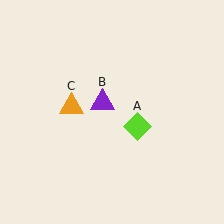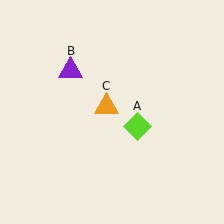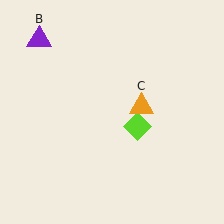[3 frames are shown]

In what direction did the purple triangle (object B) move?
The purple triangle (object B) moved up and to the left.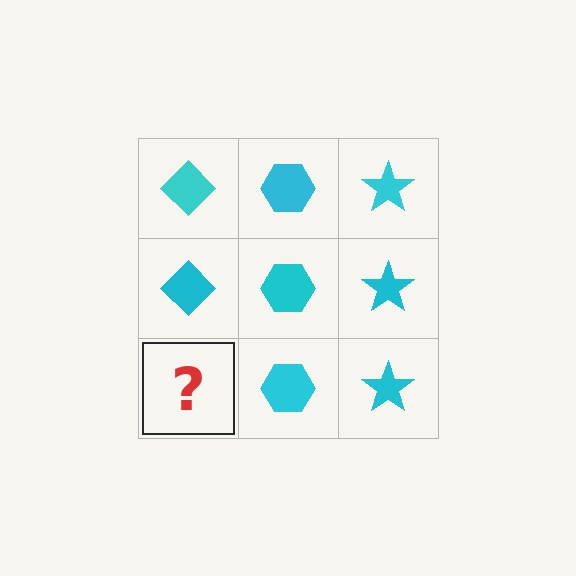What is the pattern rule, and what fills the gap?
The rule is that each column has a consistent shape. The gap should be filled with a cyan diamond.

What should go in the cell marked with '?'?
The missing cell should contain a cyan diamond.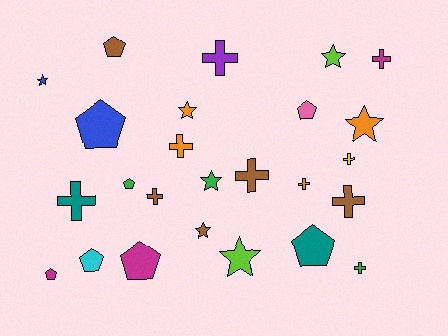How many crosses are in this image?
There are 10 crosses.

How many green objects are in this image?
There are 3 green objects.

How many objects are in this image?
There are 25 objects.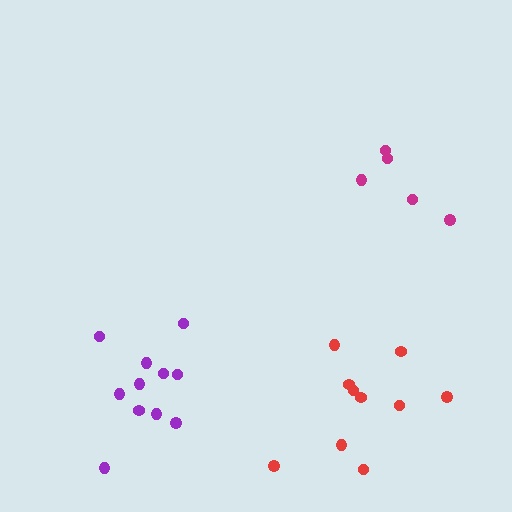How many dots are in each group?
Group 1: 5 dots, Group 2: 10 dots, Group 3: 11 dots (26 total).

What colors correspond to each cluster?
The clusters are colored: magenta, red, purple.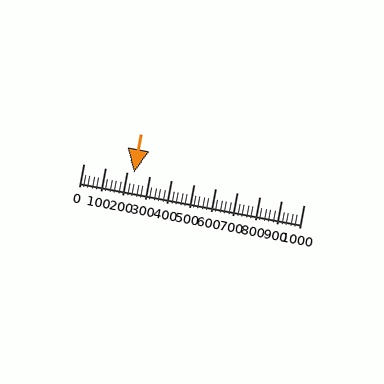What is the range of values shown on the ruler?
The ruler shows values from 0 to 1000.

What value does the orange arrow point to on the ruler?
The orange arrow points to approximately 231.